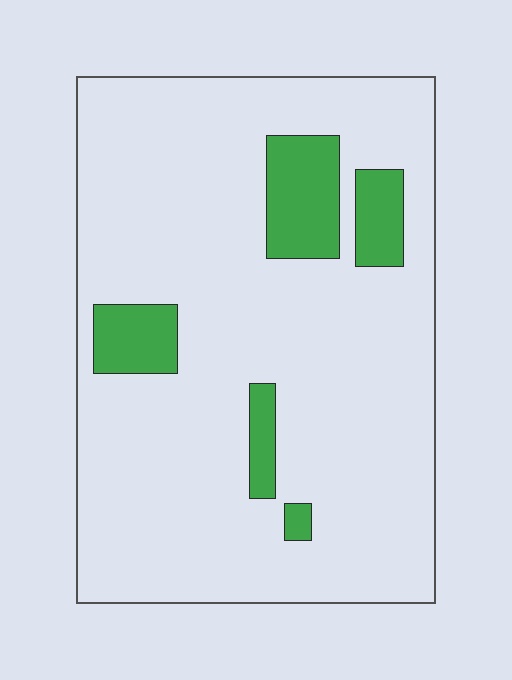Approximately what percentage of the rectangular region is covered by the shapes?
Approximately 15%.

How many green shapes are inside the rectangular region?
5.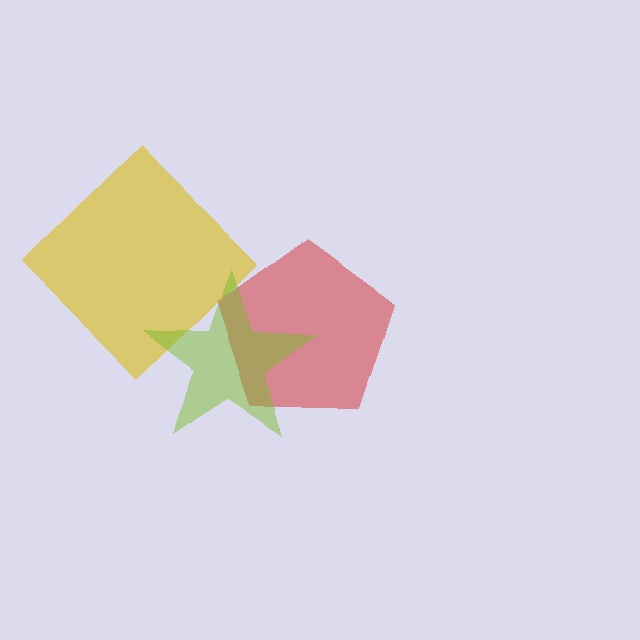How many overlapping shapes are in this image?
There are 3 overlapping shapes in the image.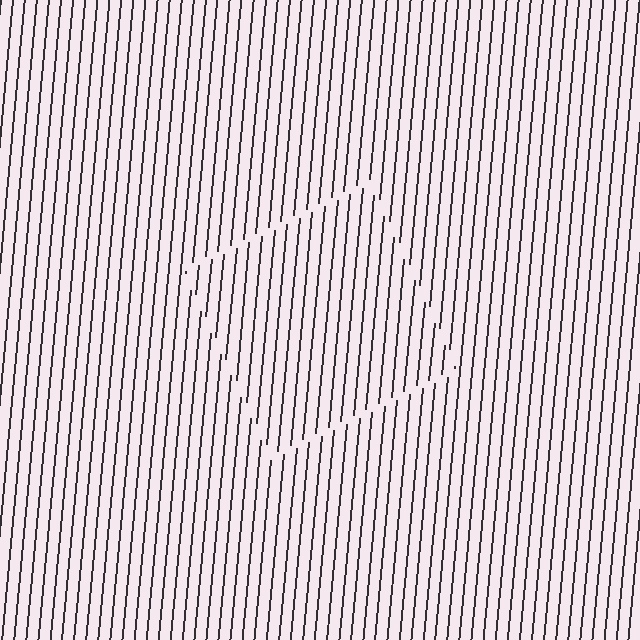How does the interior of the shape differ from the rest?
The interior of the shape contains the same grating, shifted by half a period — the contour is defined by the phase discontinuity where line-ends from the inner and outer gratings abut.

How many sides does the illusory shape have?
4 sides — the line-ends trace a square.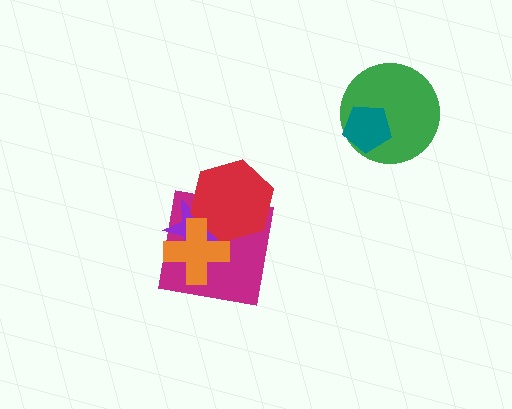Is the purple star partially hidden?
Yes, it is partially covered by another shape.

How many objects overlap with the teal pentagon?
1 object overlaps with the teal pentagon.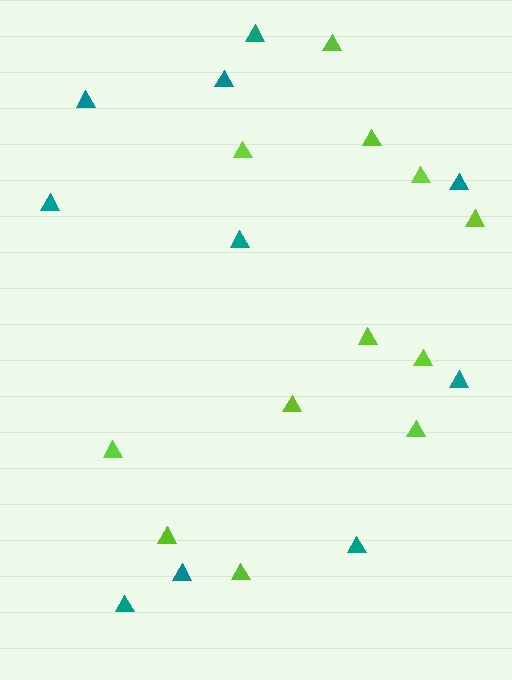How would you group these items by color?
There are 2 groups: one group of teal triangles (10) and one group of lime triangles (12).